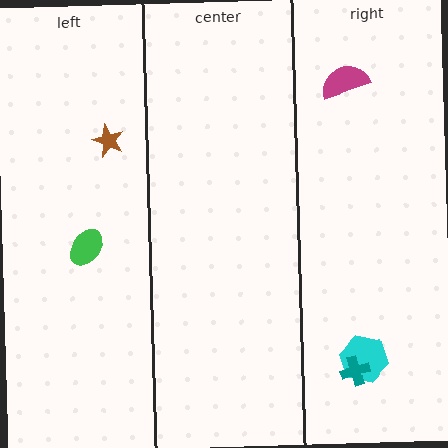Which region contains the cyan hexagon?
The right region.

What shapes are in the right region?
The cyan hexagon, the teal cross, the magenta semicircle.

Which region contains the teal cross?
The right region.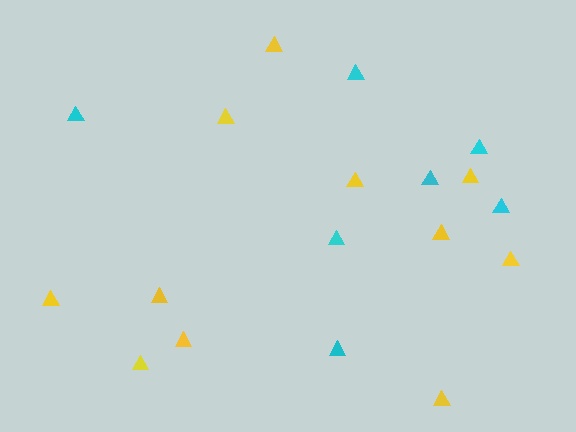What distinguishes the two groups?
There are 2 groups: one group of cyan triangles (7) and one group of yellow triangles (11).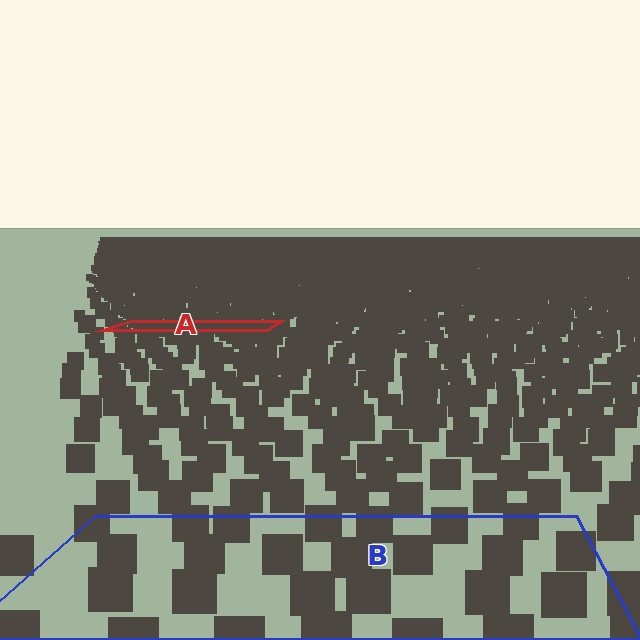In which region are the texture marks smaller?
The texture marks are smaller in region A, because it is farther away.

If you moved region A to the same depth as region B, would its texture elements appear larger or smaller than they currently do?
They would appear larger. At a closer depth, the same texture elements are projected at a bigger on-screen size.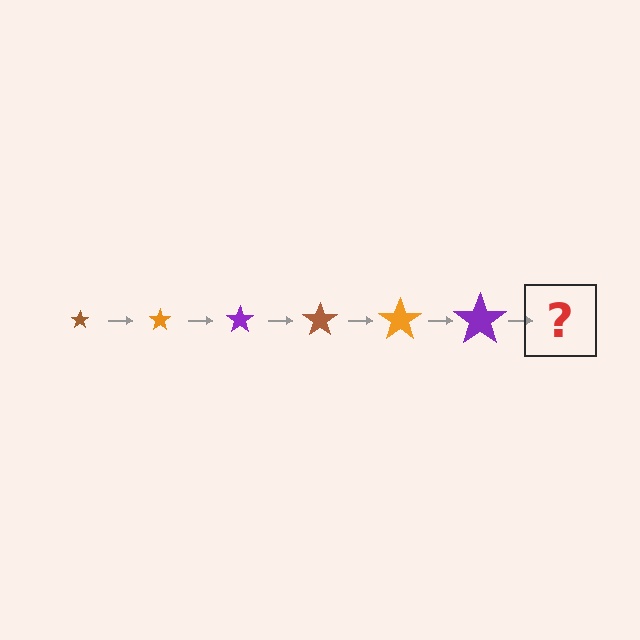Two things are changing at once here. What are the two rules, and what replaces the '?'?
The two rules are that the star grows larger each step and the color cycles through brown, orange, and purple. The '?' should be a brown star, larger than the previous one.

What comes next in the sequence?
The next element should be a brown star, larger than the previous one.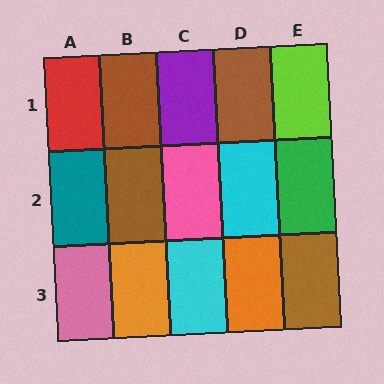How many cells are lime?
1 cell is lime.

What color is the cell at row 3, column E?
Brown.